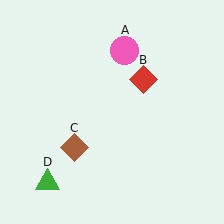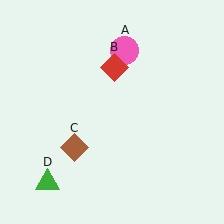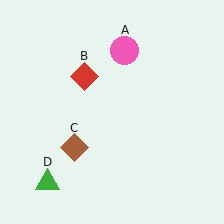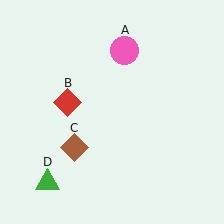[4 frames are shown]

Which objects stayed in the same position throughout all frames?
Pink circle (object A) and brown diamond (object C) and green triangle (object D) remained stationary.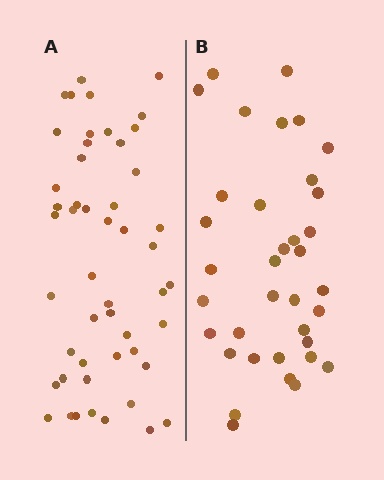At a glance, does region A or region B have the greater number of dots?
Region A (the left region) has more dots.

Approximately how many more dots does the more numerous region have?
Region A has approximately 15 more dots than region B.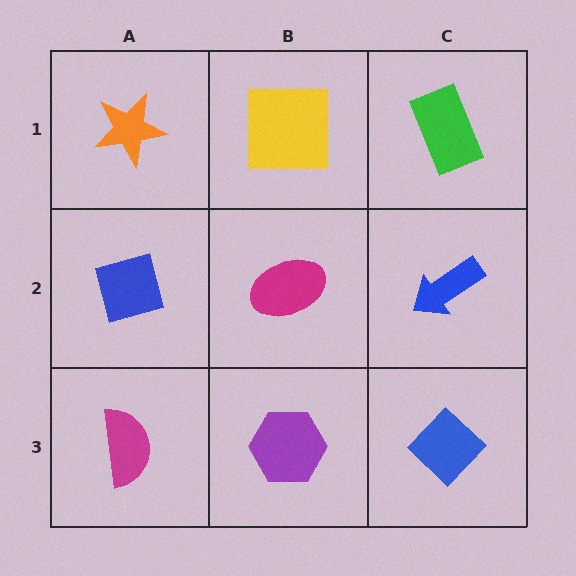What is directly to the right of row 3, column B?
A blue diamond.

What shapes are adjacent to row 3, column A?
A blue square (row 2, column A), a purple hexagon (row 3, column B).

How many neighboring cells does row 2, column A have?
3.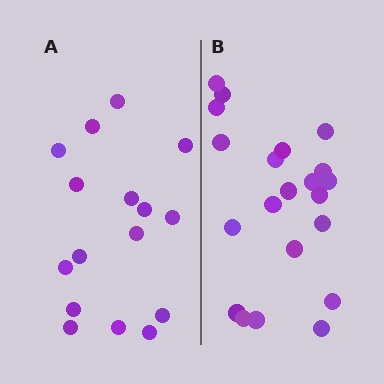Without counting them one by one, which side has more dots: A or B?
Region B (the right region) has more dots.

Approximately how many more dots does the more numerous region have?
Region B has about 5 more dots than region A.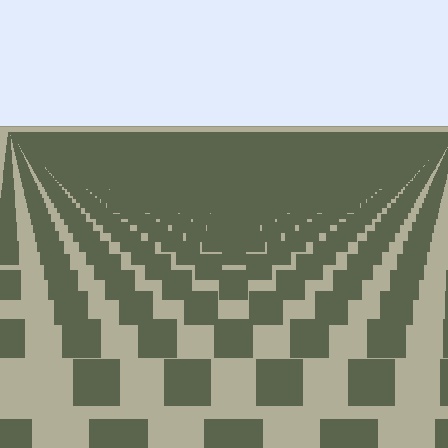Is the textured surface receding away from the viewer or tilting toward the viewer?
The surface is receding away from the viewer. Texture elements get smaller and denser toward the top.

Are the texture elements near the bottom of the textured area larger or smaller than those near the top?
Larger. Near the bottom, elements are closer to the viewer and appear at a bigger on-screen size.